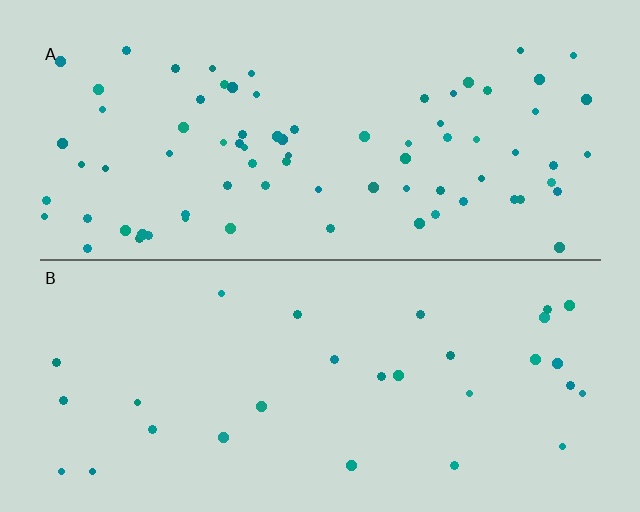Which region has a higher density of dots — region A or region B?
A (the top).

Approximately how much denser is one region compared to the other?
Approximately 2.7× — region A over region B.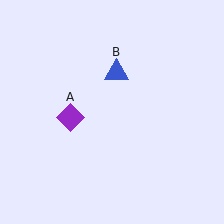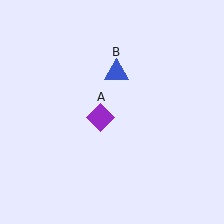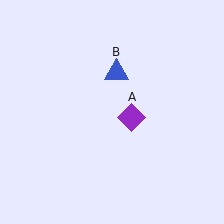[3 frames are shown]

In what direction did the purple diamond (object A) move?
The purple diamond (object A) moved right.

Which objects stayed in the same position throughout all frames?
Blue triangle (object B) remained stationary.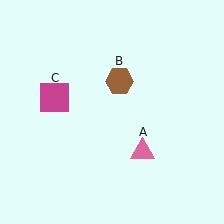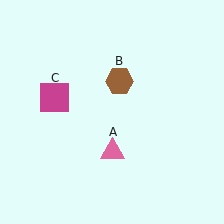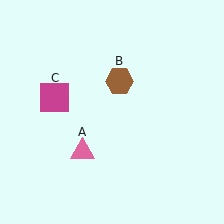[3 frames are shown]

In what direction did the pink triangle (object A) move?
The pink triangle (object A) moved left.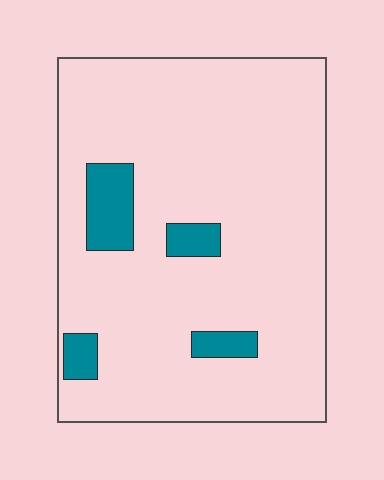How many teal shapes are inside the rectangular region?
4.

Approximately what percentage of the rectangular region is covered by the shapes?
Approximately 10%.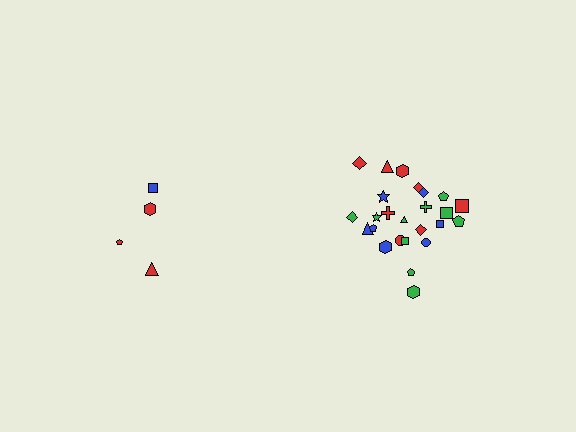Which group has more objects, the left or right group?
The right group.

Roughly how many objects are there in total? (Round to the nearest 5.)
Roughly 30 objects in total.